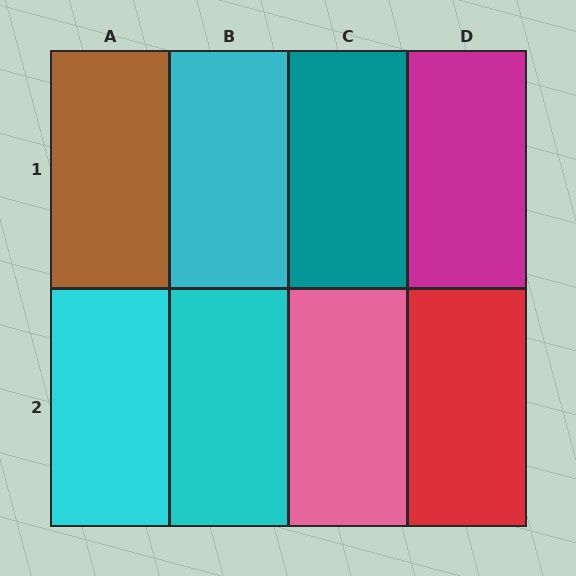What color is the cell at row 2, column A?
Cyan.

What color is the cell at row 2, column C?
Pink.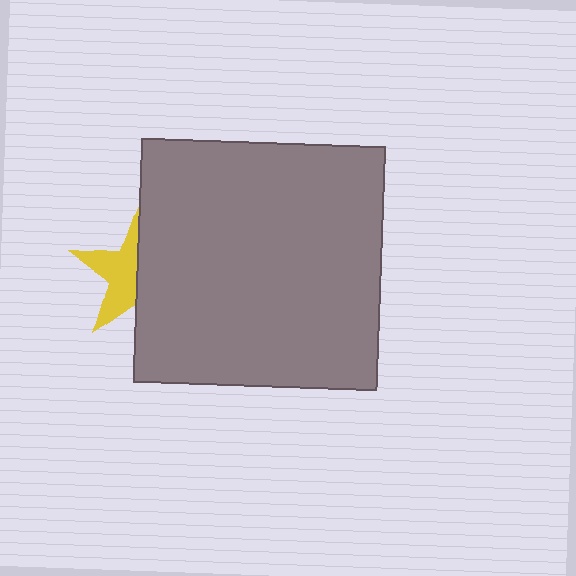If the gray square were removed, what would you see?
You would see the complete yellow star.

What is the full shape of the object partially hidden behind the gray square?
The partially hidden object is a yellow star.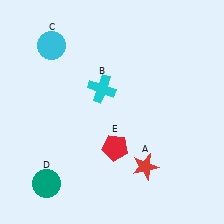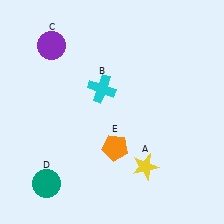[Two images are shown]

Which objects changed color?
A changed from red to yellow. C changed from cyan to purple. E changed from red to orange.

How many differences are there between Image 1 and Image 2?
There are 3 differences between the two images.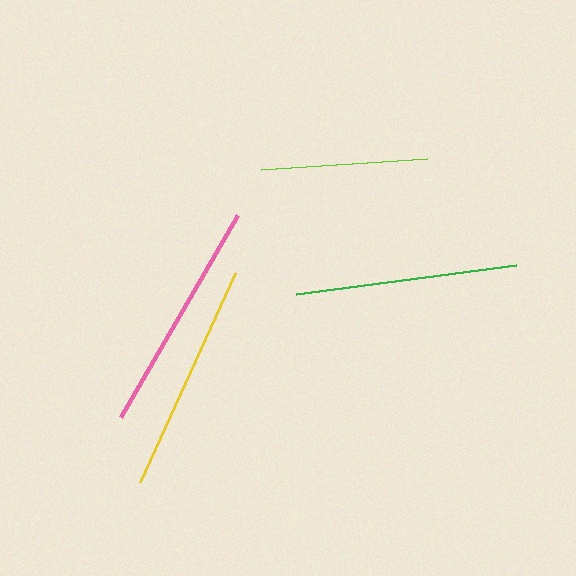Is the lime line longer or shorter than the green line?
The green line is longer than the lime line.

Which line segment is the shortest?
The lime line is the shortest at approximately 166 pixels.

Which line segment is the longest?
The pink line is the longest at approximately 234 pixels.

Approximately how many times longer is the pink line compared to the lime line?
The pink line is approximately 1.4 times the length of the lime line.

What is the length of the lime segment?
The lime segment is approximately 166 pixels long.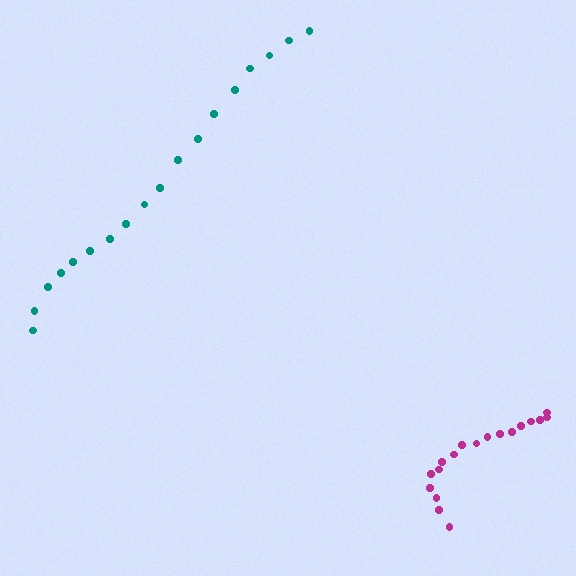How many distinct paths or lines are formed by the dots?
There are 2 distinct paths.